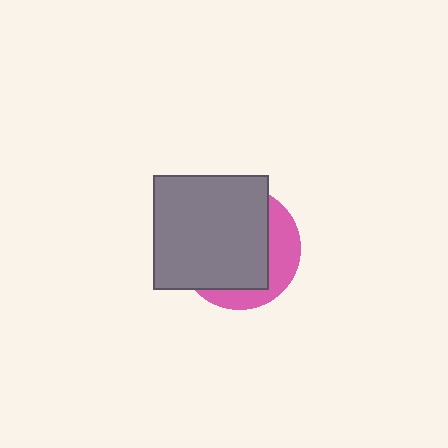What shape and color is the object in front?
The object in front is a gray square.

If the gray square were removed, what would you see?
You would see the complete pink circle.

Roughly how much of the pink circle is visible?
A small part of it is visible (roughly 30%).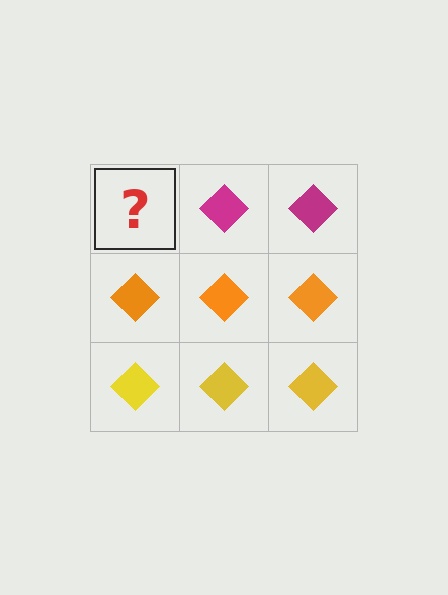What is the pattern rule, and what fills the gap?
The rule is that each row has a consistent color. The gap should be filled with a magenta diamond.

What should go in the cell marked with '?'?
The missing cell should contain a magenta diamond.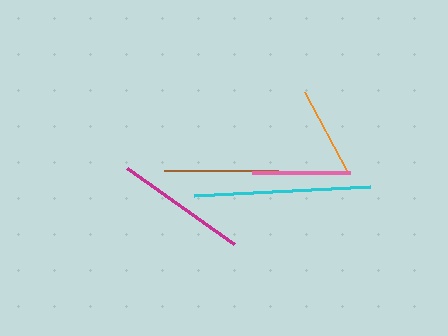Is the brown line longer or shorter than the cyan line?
The cyan line is longer than the brown line.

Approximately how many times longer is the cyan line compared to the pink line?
The cyan line is approximately 1.8 times the length of the pink line.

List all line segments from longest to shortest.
From longest to shortest: cyan, magenta, brown, pink, orange.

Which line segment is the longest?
The cyan line is the longest at approximately 177 pixels.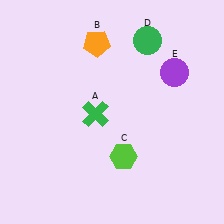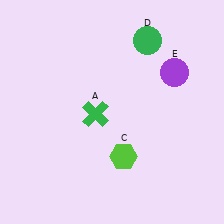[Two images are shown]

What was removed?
The orange pentagon (B) was removed in Image 2.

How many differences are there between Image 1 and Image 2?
There is 1 difference between the two images.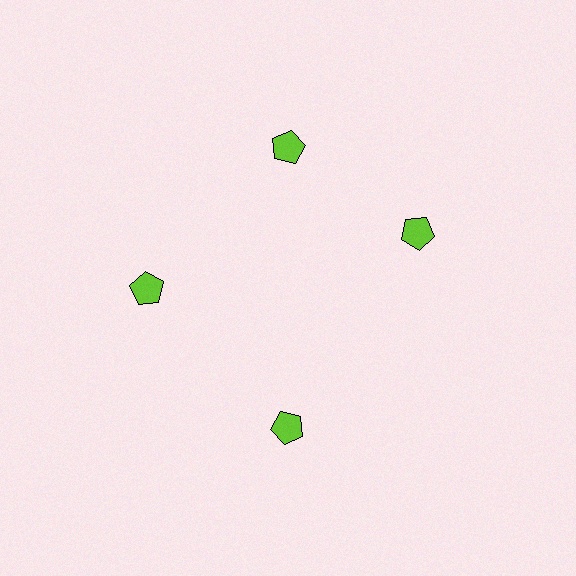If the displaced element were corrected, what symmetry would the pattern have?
It would have 4-fold rotational symmetry — the pattern would map onto itself every 90 degrees.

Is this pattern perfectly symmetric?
No. The 4 lime pentagons are arranged in a ring, but one element near the 3 o'clock position is rotated out of alignment along the ring, breaking the 4-fold rotational symmetry.